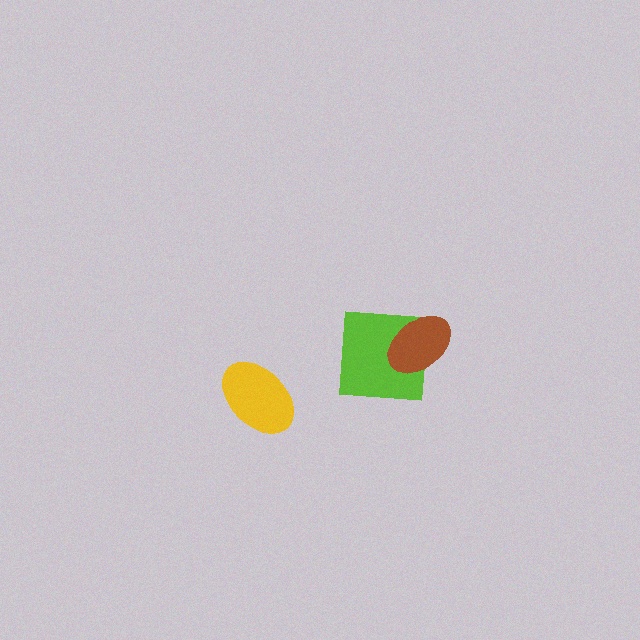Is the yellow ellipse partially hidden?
No, no other shape covers it.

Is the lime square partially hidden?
Yes, it is partially covered by another shape.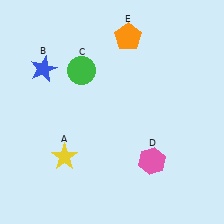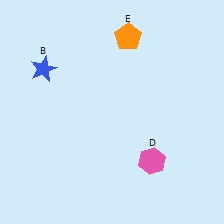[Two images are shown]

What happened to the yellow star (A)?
The yellow star (A) was removed in Image 2. It was in the bottom-left area of Image 1.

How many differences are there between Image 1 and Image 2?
There are 2 differences between the two images.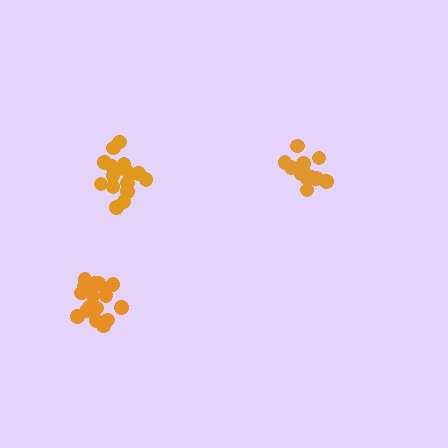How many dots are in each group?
Group 1: 18 dots, Group 2: 14 dots, Group 3: 16 dots (48 total).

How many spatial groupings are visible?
There are 3 spatial groupings.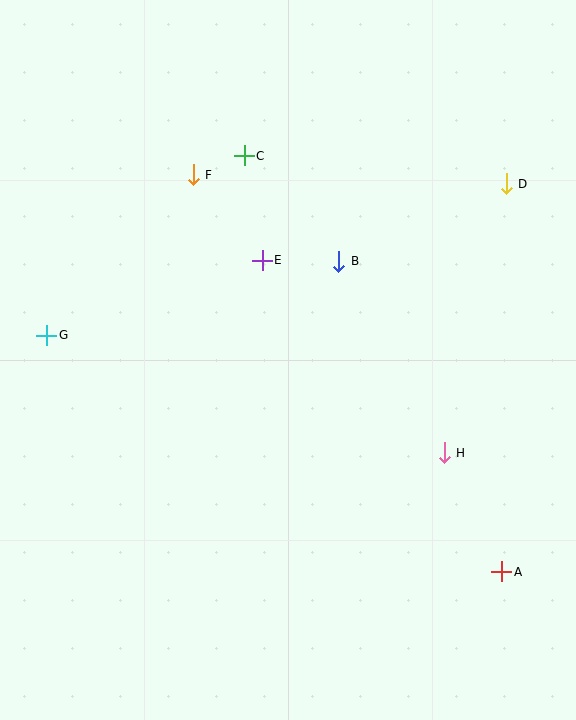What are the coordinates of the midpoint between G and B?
The midpoint between G and B is at (193, 298).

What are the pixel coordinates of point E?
Point E is at (262, 260).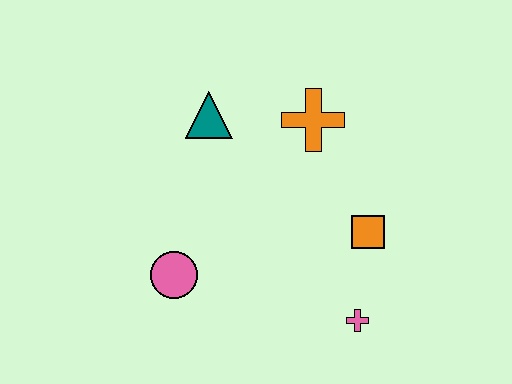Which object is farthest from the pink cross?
The teal triangle is farthest from the pink cross.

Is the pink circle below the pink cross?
No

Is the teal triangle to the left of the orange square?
Yes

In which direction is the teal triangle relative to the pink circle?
The teal triangle is above the pink circle.